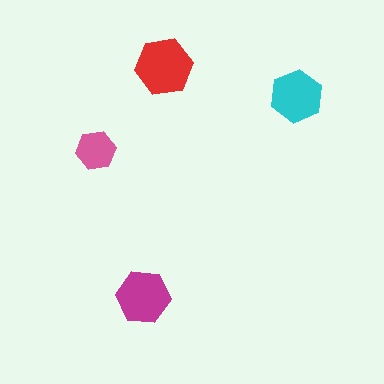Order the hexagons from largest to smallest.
the red one, the magenta one, the cyan one, the pink one.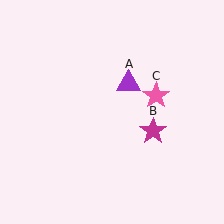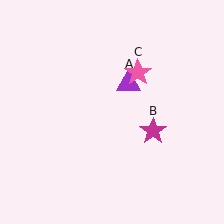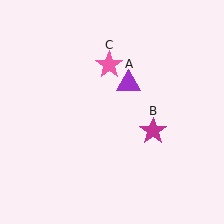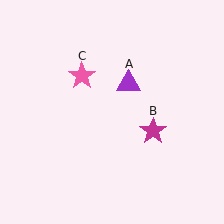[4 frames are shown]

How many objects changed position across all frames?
1 object changed position: pink star (object C).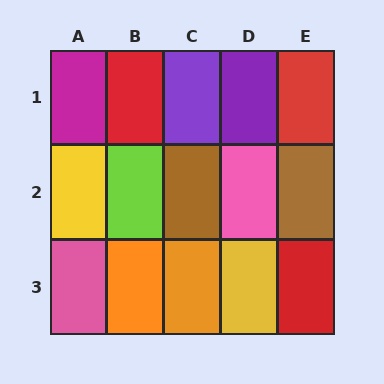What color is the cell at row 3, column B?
Orange.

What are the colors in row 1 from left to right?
Magenta, red, purple, purple, red.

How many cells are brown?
2 cells are brown.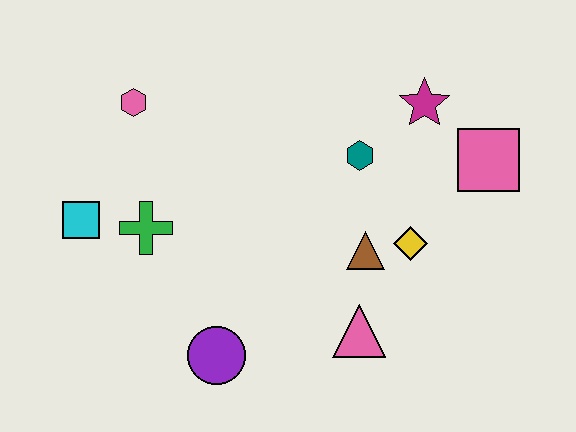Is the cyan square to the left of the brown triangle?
Yes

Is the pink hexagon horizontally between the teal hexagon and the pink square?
No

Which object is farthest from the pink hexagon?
The pink square is farthest from the pink hexagon.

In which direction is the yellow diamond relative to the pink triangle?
The yellow diamond is above the pink triangle.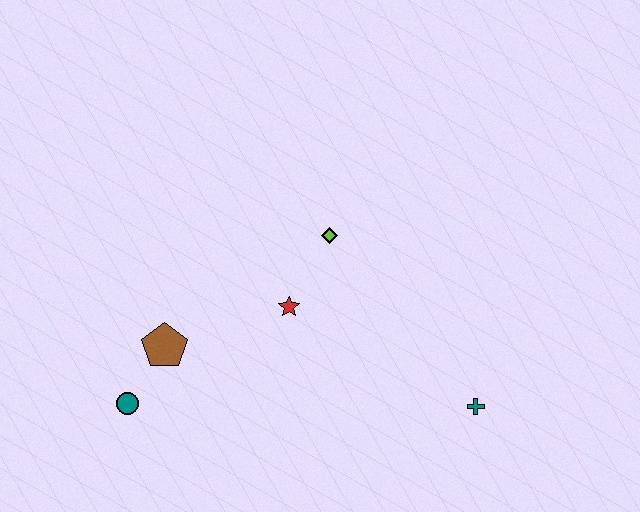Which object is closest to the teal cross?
The red star is closest to the teal cross.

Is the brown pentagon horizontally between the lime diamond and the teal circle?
Yes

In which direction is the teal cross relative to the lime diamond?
The teal cross is below the lime diamond.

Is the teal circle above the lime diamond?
No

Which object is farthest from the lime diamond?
The teal circle is farthest from the lime diamond.